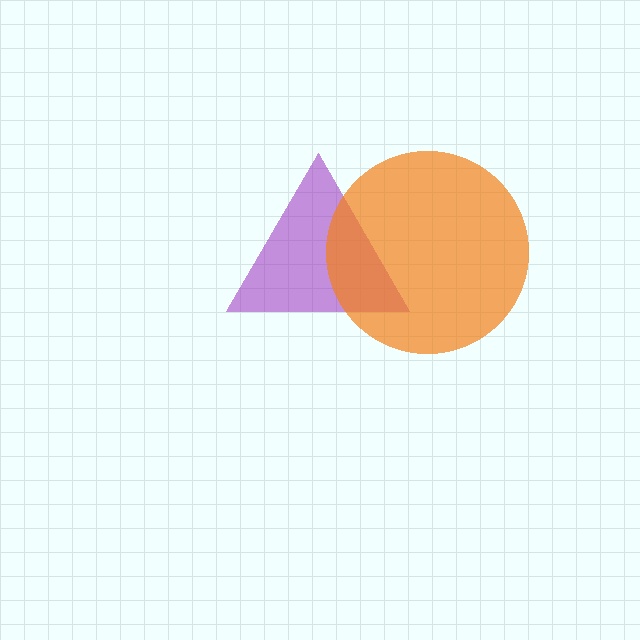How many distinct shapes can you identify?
There are 2 distinct shapes: a purple triangle, an orange circle.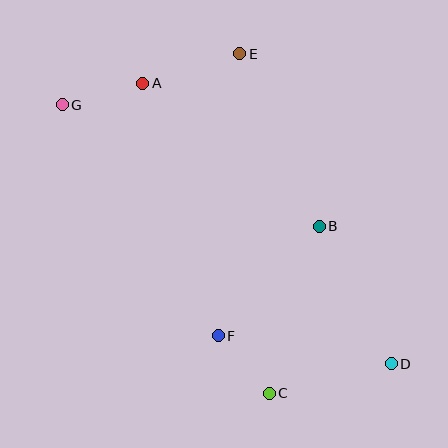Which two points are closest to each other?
Points C and F are closest to each other.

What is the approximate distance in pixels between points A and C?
The distance between A and C is approximately 335 pixels.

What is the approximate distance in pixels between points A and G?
The distance between A and G is approximately 83 pixels.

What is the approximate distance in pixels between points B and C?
The distance between B and C is approximately 174 pixels.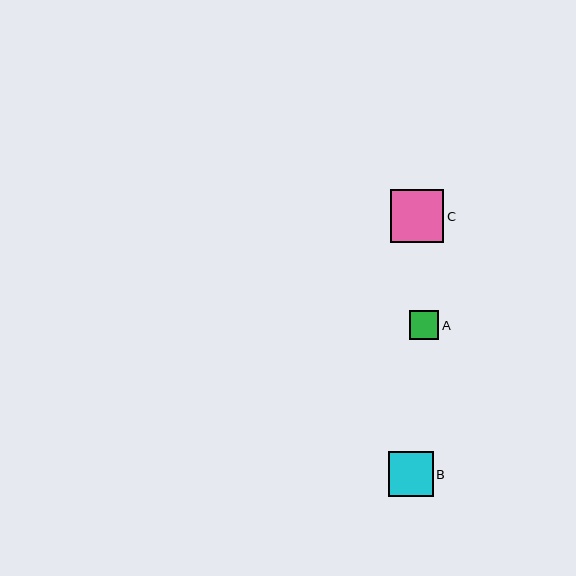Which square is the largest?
Square C is the largest with a size of approximately 54 pixels.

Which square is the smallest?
Square A is the smallest with a size of approximately 29 pixels.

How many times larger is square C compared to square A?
Square C is approximately 1.9 times the size of square A.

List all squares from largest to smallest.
From largest to smallest: C, B, A.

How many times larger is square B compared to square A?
Square B is approximately 1.5 times the size of square A.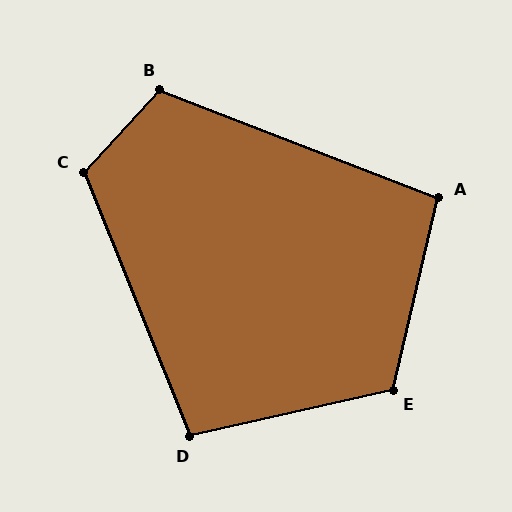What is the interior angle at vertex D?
Approximately 99 degrees (obtuse).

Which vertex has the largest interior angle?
E, at approximately 116 degrees.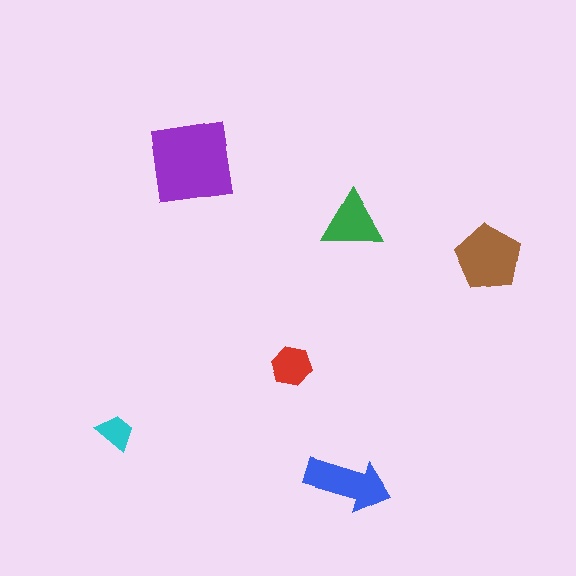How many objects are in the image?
There are 6 objects in the image.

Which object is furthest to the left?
The cyan trapezoid is leftmost.